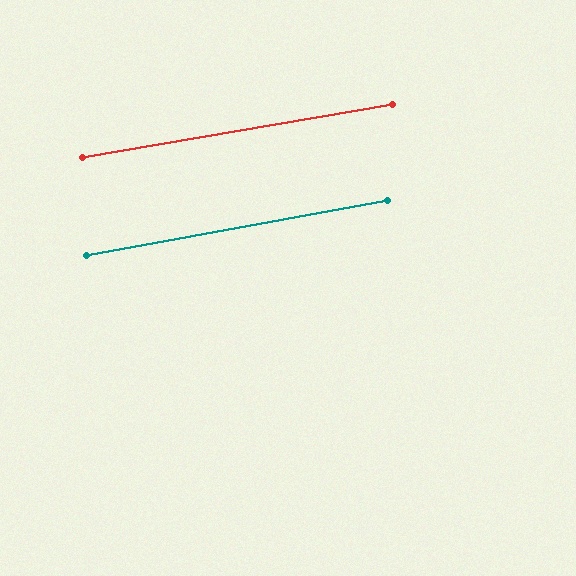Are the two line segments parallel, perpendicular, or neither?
Parallel — their directions differ by only 0.7°.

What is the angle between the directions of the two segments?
Approximately 1 degree.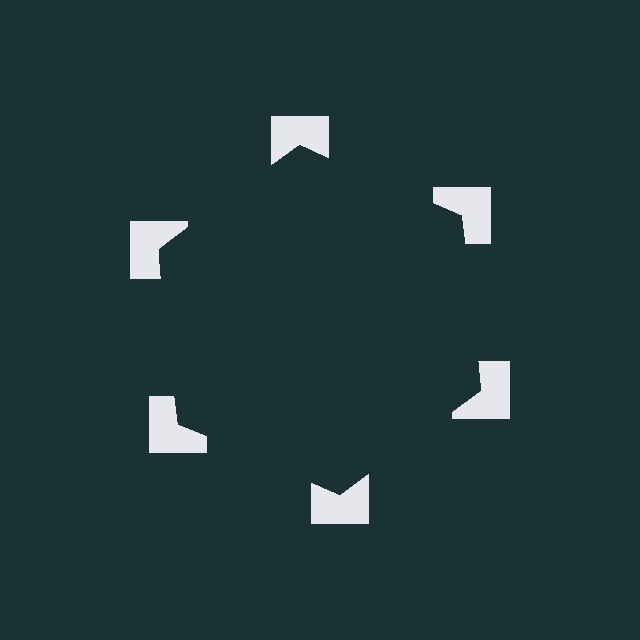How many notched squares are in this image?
There are 6 — one at each vertex of the illusory hexagon.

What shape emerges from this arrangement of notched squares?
An illusory hexagon — its edges are inferred from the aligned wedge cuts in the notched squares, not physically drawn.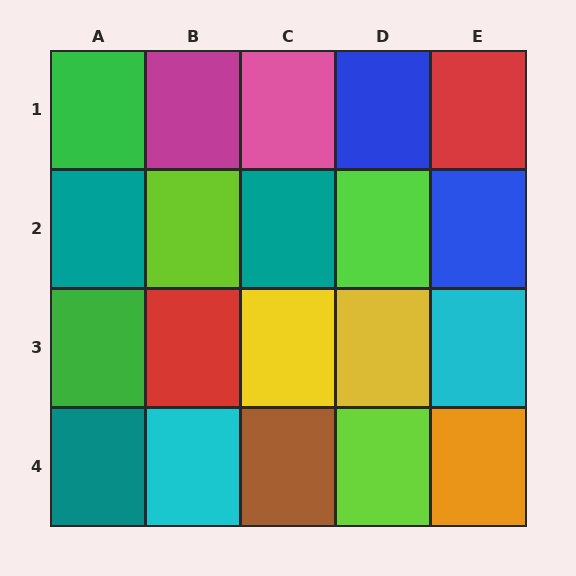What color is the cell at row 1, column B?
Magenta.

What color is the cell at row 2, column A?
Teal.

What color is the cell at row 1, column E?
Red.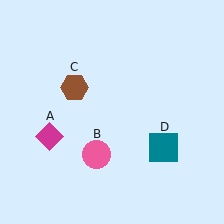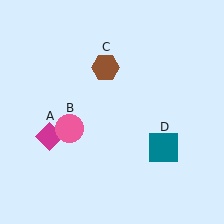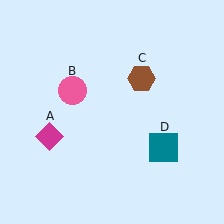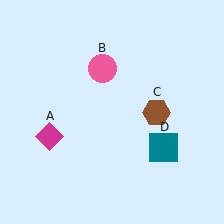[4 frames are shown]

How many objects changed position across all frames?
2 objects changed position: pink circle (object B), brown hexagon (object C).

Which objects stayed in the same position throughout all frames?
Magenta diamond (object A) and teal square (object D) remained stationary.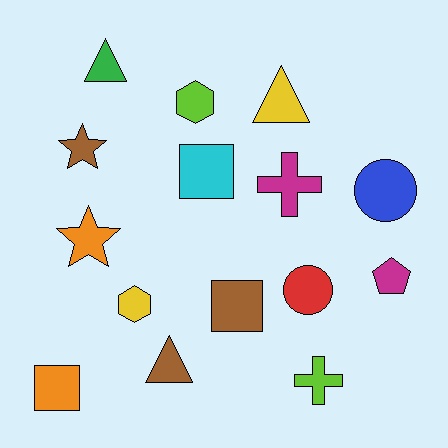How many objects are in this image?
There are 15 objects.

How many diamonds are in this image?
There are no diamonds.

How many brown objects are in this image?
There are 3 brown objects.